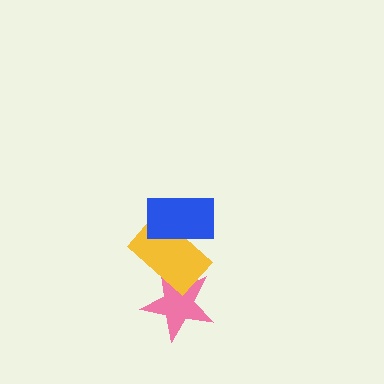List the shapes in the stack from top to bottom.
From top to bottom: the blue rectangle, the yellow rectangle, the pink star.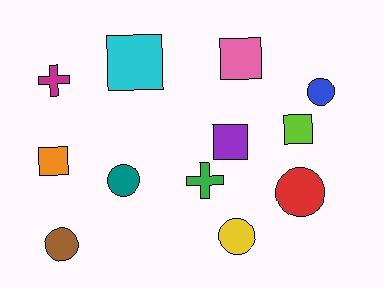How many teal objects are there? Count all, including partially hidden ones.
There is 1 teal object.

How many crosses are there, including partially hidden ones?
There are 2 crosses.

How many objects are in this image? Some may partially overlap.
There are 12 objects.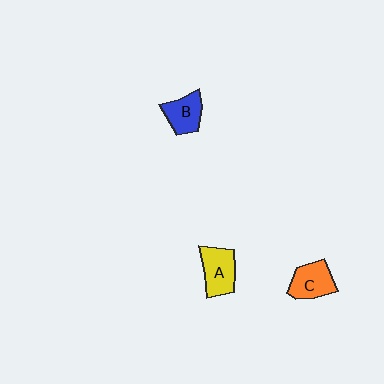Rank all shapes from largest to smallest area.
From largest to smallest: A (yellow), C (orange), B (blue).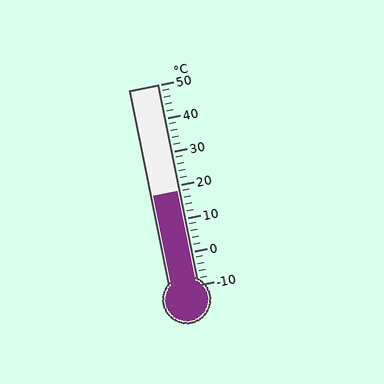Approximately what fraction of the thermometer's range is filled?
The thermometer is filled to approximately 45% of its range.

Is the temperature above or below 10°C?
The temperature is above 10°C.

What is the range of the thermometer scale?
The thermometer scale ranges from -10°C to 50°C.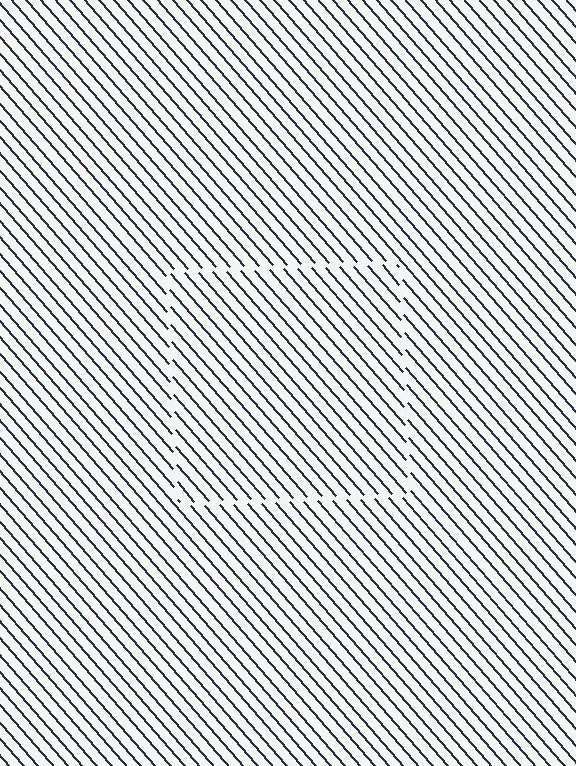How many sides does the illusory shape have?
4 sides — the line-ends trace a square.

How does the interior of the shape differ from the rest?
The interior of the shape contains the same grating, shifted by half a period — the contour is defined by the phase discontinuity where line-ends from the inner and outer gratings abut.